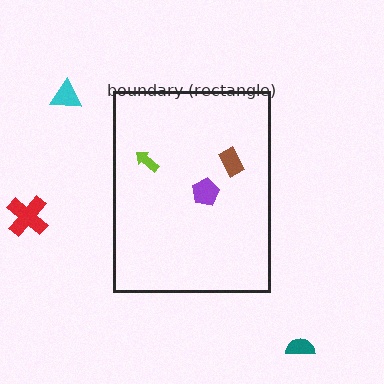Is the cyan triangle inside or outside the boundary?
Outside.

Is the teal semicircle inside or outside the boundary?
Outside.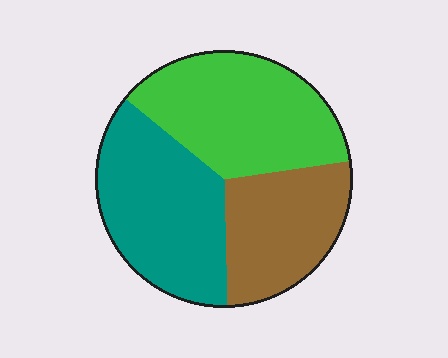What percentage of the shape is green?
Green covers 37% of the shape.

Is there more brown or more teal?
Teal.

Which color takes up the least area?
Brown, at roughly 25%.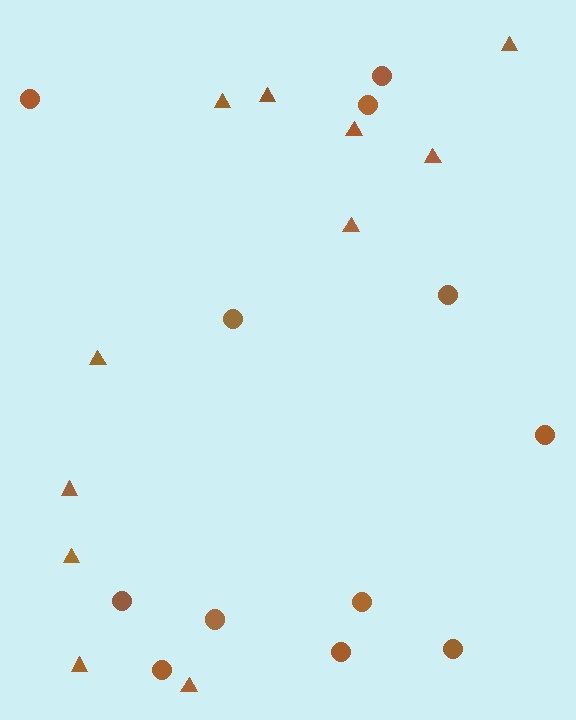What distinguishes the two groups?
There are 2 groups: one group of circles (12) and one group of triangles (11).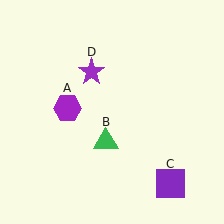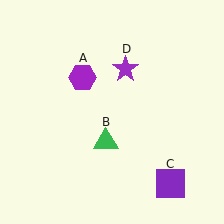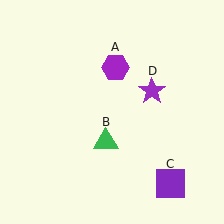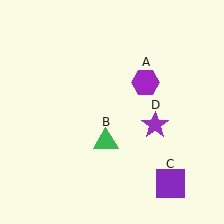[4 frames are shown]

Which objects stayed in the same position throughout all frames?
Green triangle (object B) and purple square (object C) remained stationary.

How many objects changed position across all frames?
2 objects changed position: purple hexagon (object A), purple star (object D).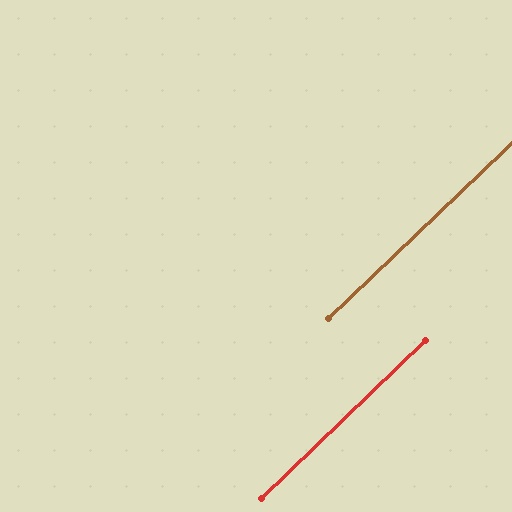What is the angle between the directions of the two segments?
Approximately 0 degrees.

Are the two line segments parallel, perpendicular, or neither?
Parallel — their directions differ by only 0.5°.